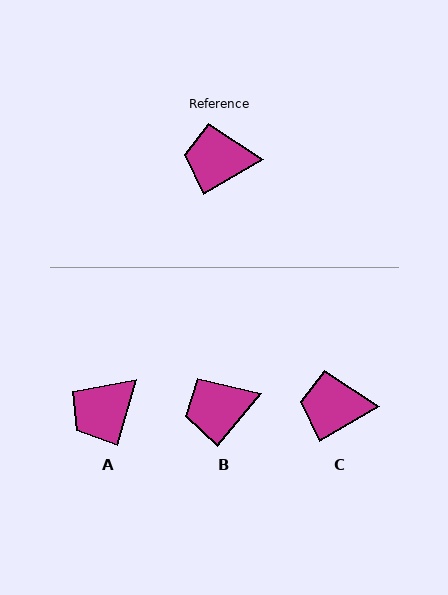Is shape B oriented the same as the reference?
No, it is off by about 21 degrees.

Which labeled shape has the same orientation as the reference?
C.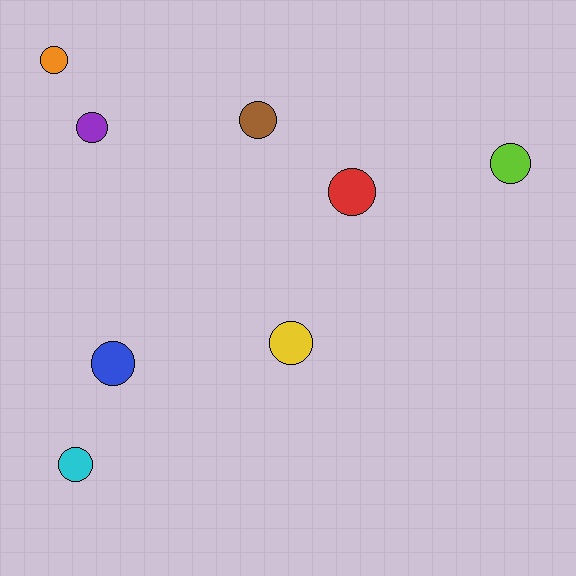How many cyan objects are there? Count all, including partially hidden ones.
There is 1 cyan object.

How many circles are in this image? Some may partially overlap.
There are 8 circles.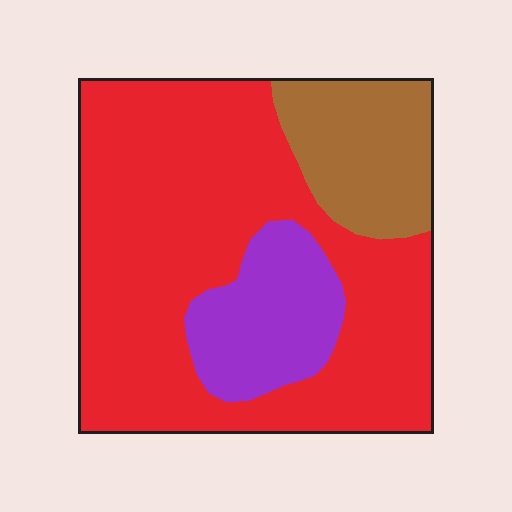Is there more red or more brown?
Red.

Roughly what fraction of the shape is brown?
Brown covers roughly 15% of the shape.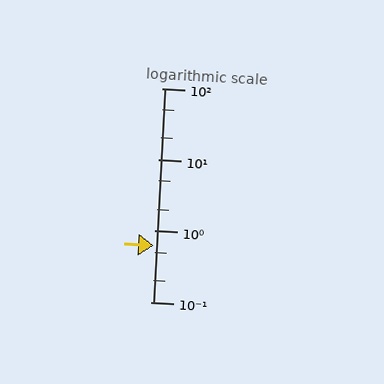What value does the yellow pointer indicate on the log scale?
The pointer indicates approximately 0.62.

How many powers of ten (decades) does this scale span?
The scale spans 3 decades, from 0.1 to 100.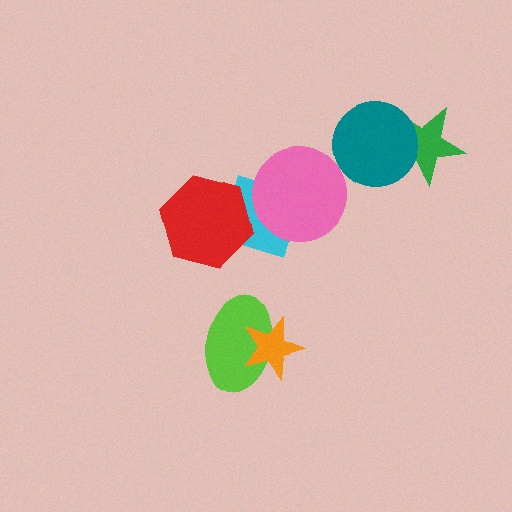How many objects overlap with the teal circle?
1 object overlaps with the teal circle.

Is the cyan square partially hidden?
Yes, it is partially covered by another shape.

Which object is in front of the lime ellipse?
The orange star is in front of the lime ellipse.